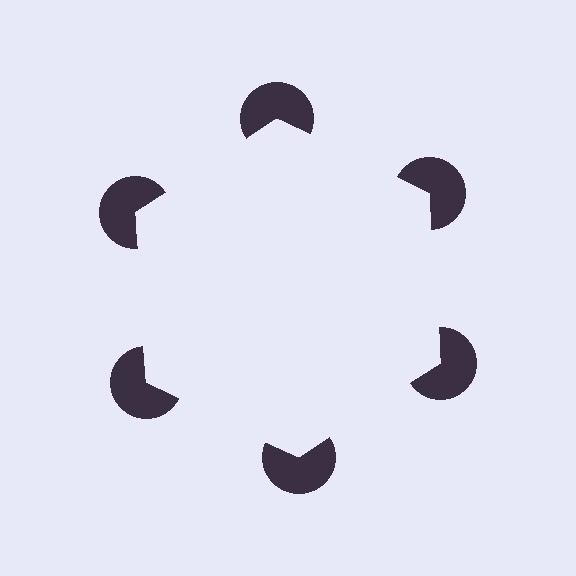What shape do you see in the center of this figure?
An illusory hexagon — its edges are inferred from the aligned wedge cuts in the pac-man discs, not physically drawn.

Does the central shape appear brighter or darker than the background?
It typically appears slightly brighter than the background, even though no actual brightness change is drawn.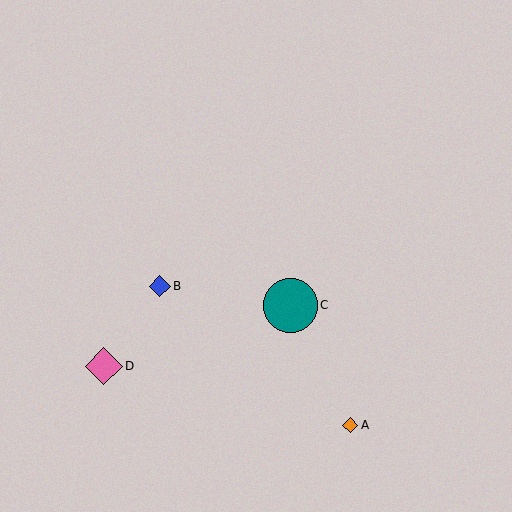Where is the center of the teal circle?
The center of the teal circle is at (290, 305).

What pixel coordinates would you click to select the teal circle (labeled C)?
Click at (290, 305) to select the teal circle C.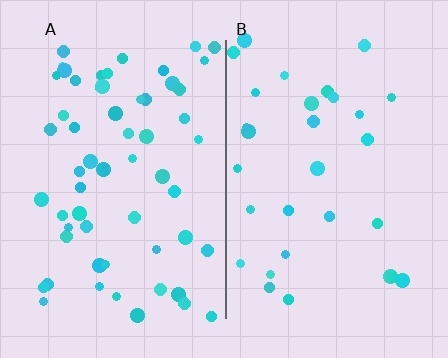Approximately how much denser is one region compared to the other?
Approximately 1.9× — region A over region B.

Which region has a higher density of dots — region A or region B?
A (the left).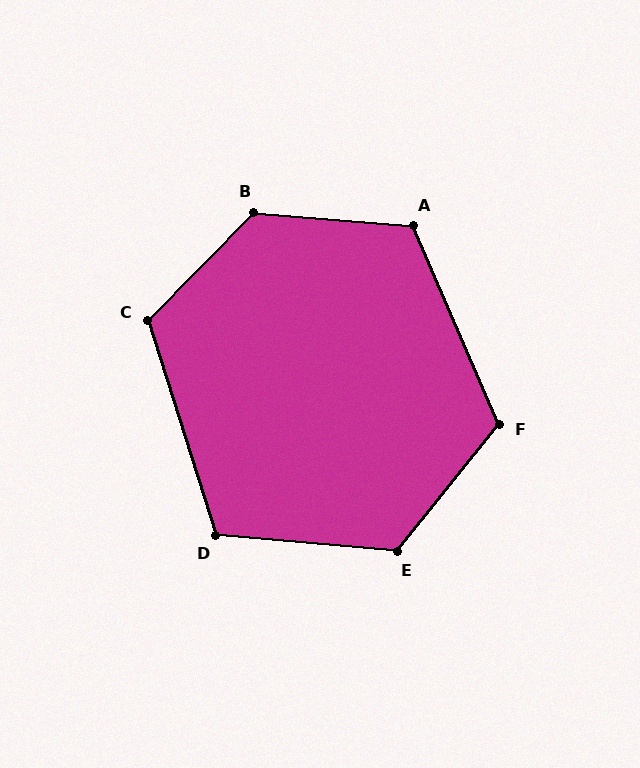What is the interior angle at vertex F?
Approximately 118 degrees (obtuse).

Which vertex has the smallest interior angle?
D, at approximately 112 degrees.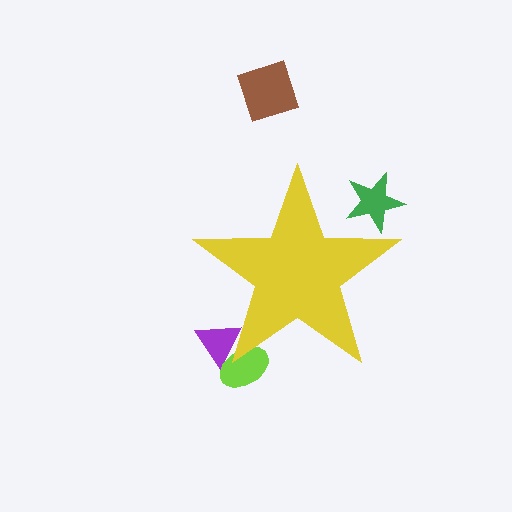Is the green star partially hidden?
Yes, the green star is partially hidden behind the yellow star.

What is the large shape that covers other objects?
A yellow star.